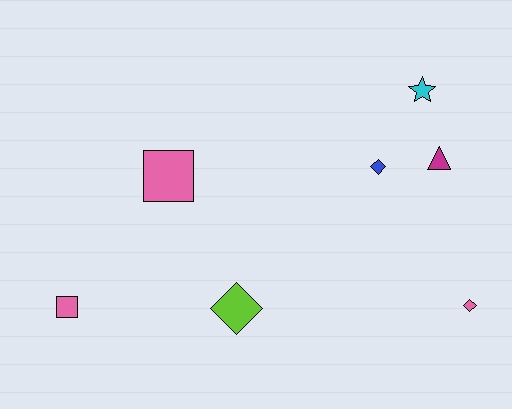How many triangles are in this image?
There is 1 triangle.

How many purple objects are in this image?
There are no purple objects.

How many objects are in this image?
There are 7 objects.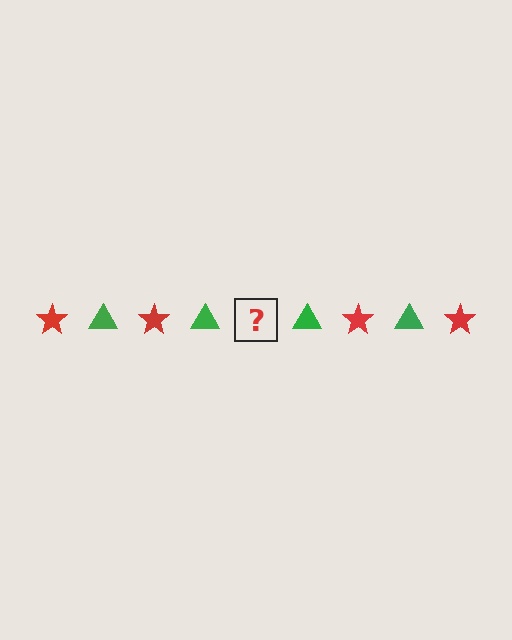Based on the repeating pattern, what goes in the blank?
The blank should be a red star.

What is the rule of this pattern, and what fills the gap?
The rule is that the pattern alternates between red star and green triangle. The gap should be filled with a red star.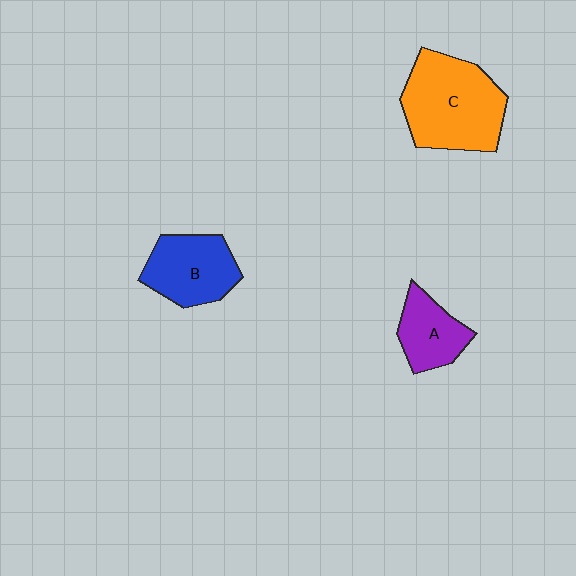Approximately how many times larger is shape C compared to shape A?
Approximately 2.0 times.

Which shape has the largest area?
Shape C (orange).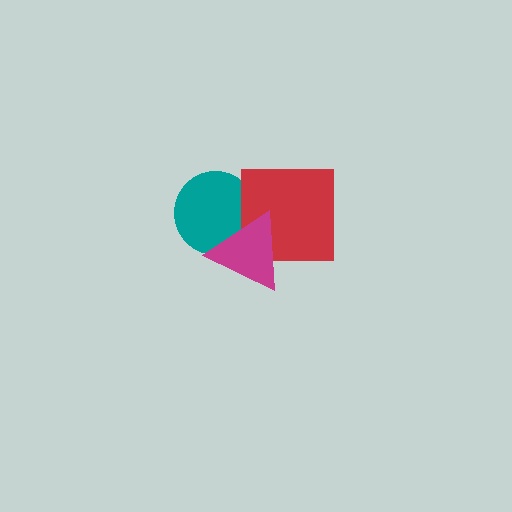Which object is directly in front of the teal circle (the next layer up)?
The red square is directly in front of the teal circle.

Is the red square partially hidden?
Yes, it is partially covered by another shape.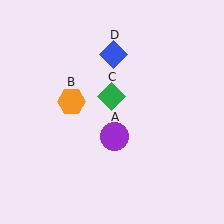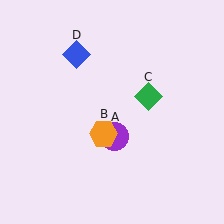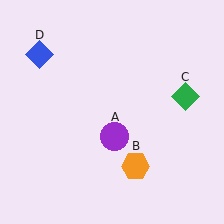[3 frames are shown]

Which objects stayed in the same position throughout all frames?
Purple circle (object A) remained stationary.